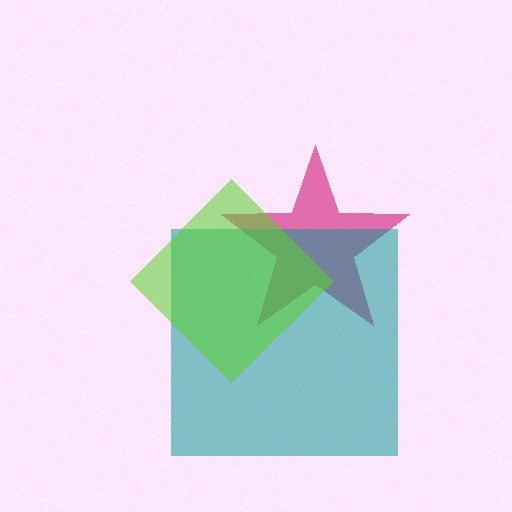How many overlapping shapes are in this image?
There are 3 overlapping shapes in the image.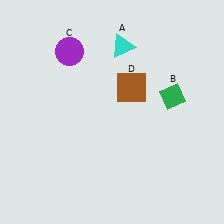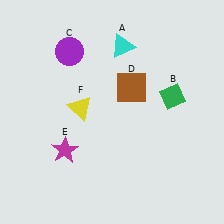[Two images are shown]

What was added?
A magenta star (E), a yellow triangle (F) were added in Image 2.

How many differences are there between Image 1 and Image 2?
There are 2 differences between the two images.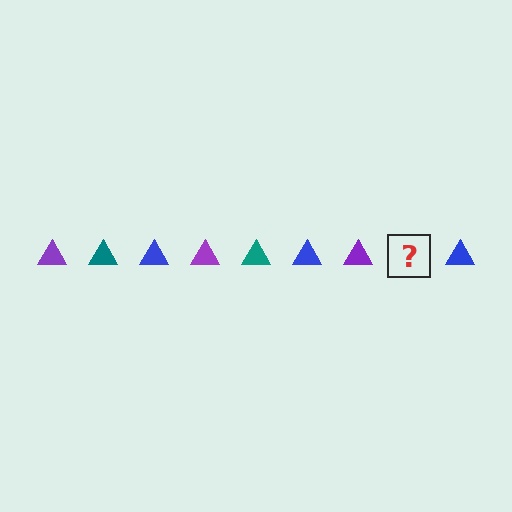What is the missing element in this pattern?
The missing element is a teal triangle.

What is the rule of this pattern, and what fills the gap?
The rule is that the pattern cycles through purple, teal, blue triangles. The gap should be filled with a teal triangle.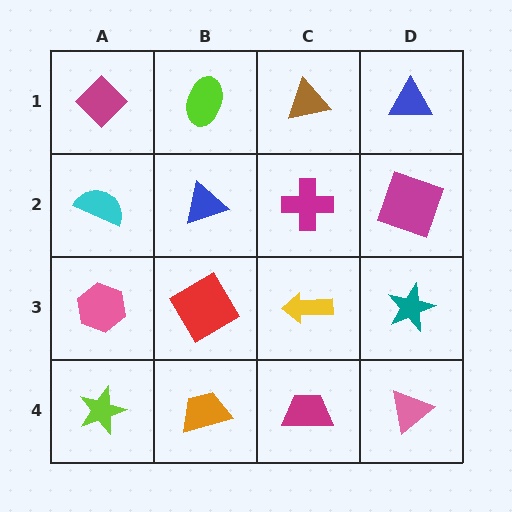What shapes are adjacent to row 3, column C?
A magenta cross (row 2, column C), a magenta trapezoid (row 4, column C), a red diamond (row 3, column B), a teal star (row 3, column D).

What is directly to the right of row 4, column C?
A pink triangle.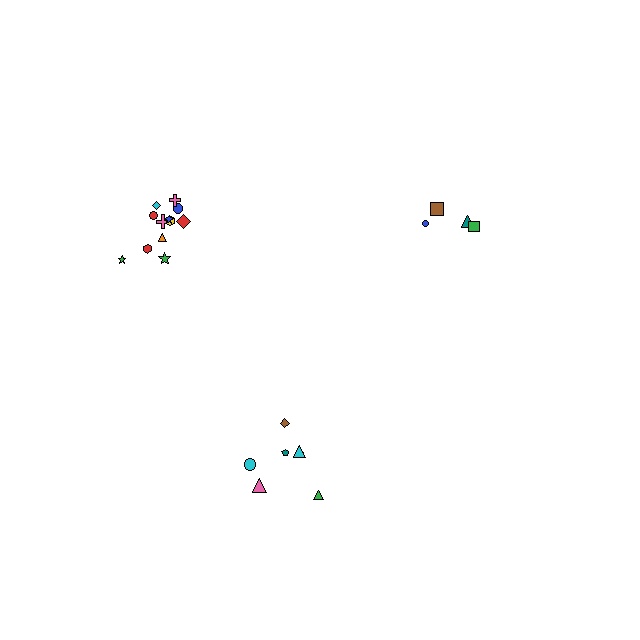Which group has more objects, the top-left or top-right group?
The top-left group.